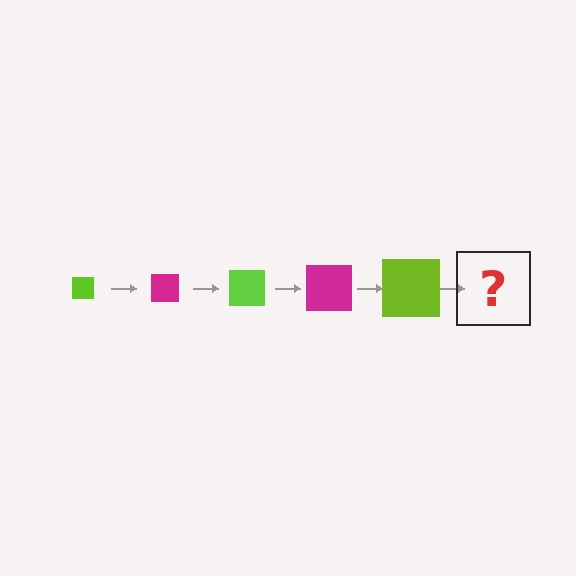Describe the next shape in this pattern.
It should be a magenta square, larger than the previous one.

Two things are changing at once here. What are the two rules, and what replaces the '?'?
The two rules are that the square grows larger each step and the color cycles through lime and magenta. The '?' should be a magenta square, larger than the previous one.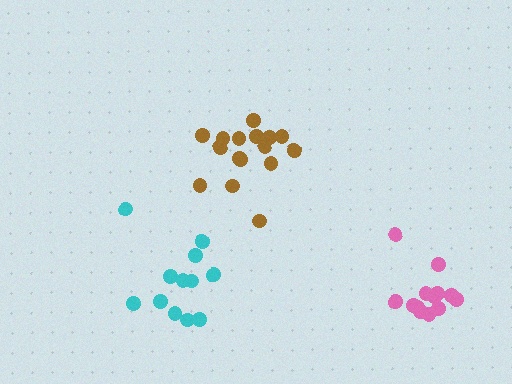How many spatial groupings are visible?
There are 3 spatial groupings.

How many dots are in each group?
Group 1: 12 dots, Group 2: 16 dots, Group 3: 13 dots (41 total).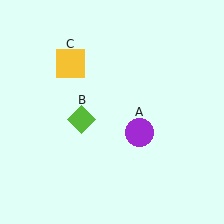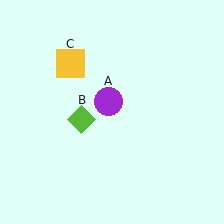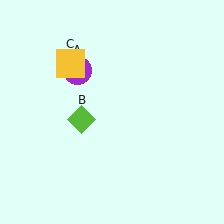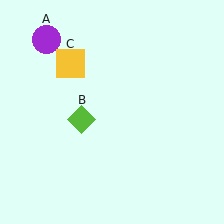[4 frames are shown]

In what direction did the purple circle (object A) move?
The purple circle (object A) moved up and to the left.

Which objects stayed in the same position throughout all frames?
Lime diamond (object B) and yellow square (object C) remained stationary.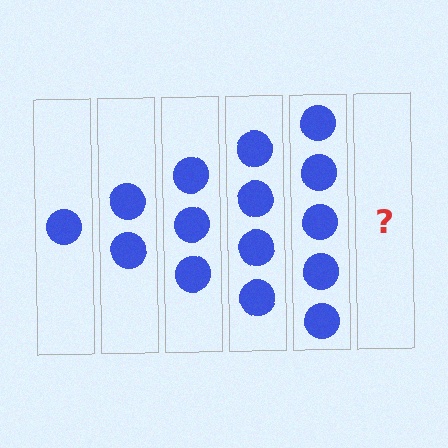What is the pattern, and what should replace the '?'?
The pattern is that each step adds one more circle. The '?' should be 6 circles.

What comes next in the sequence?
The next element should be 6 circles.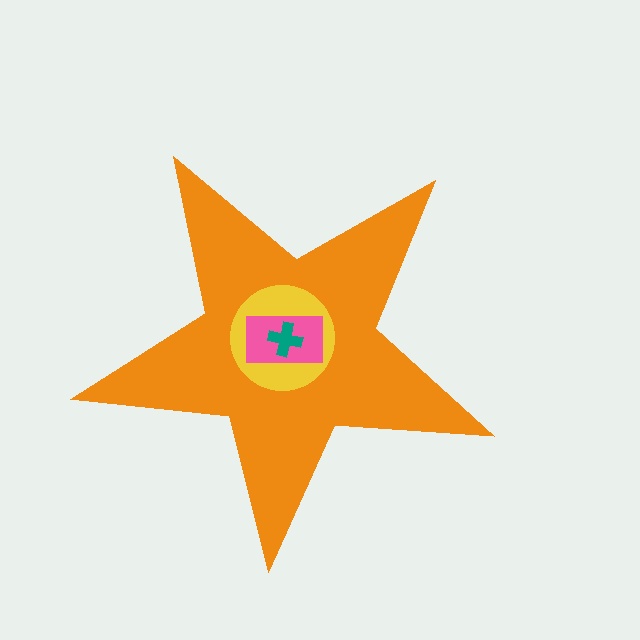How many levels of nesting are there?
4.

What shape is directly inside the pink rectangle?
The teal cross.